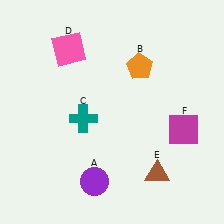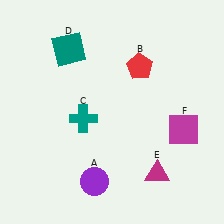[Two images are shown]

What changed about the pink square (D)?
In Image 1, D is pink. In Image 2, it changed to teal.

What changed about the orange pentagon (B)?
In Image 1, B is orange. In Image 2, it changed to red.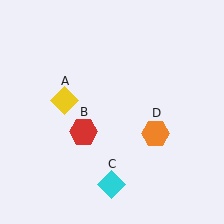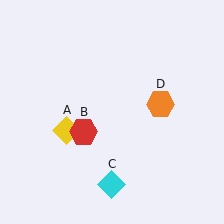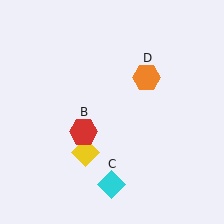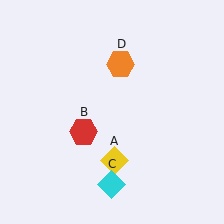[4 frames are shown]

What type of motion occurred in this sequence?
The yellow diamond (object A), orange hexagon (object D) rotated counterclockwise around the center of the scene.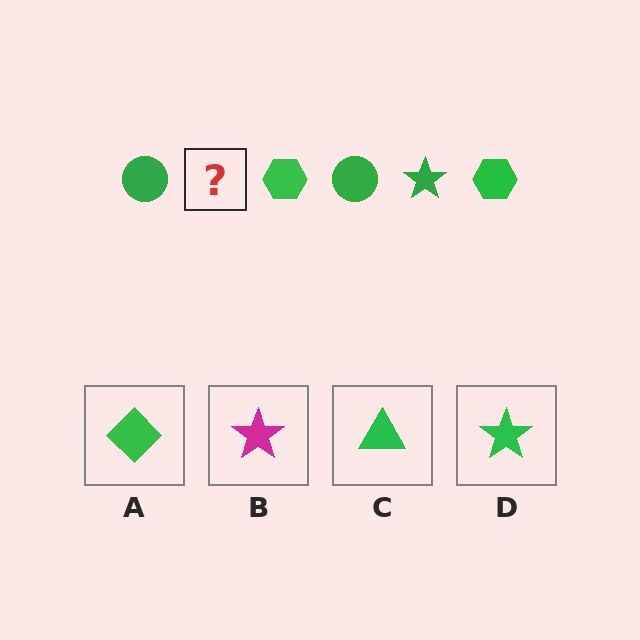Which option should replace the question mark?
Option D.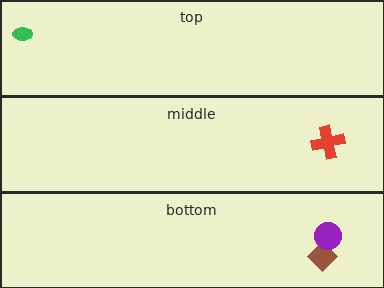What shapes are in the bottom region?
The brown diamond, the purple circle.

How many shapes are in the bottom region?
2.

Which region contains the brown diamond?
The bottom region.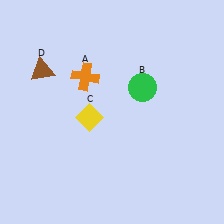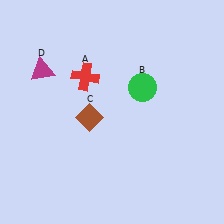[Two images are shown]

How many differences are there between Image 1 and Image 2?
There are 3 differences between the two images.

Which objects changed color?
A changed from orange to red. C changed from yellow to brown. D changed from brown to magenta.